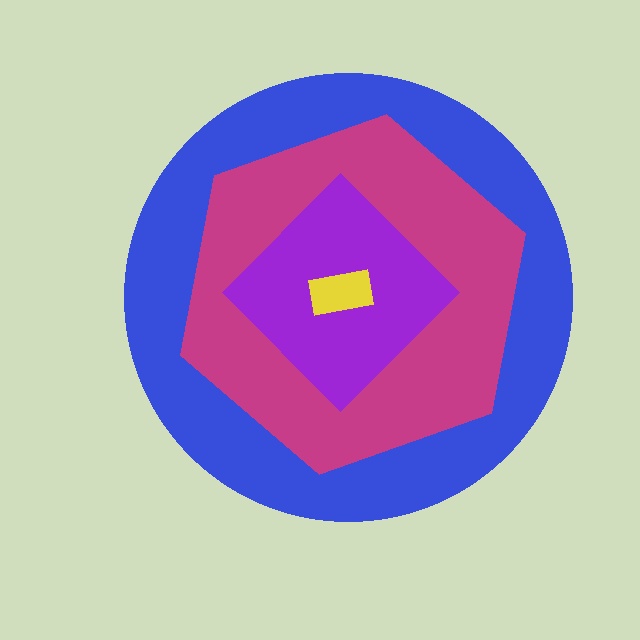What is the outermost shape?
The blue circle.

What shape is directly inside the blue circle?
The magenta hexagon.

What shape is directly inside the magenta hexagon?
The purple diamond.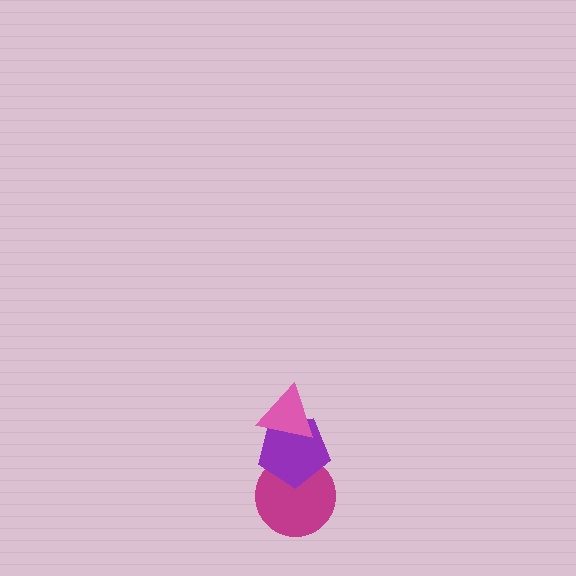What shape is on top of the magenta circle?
The purple pentagon is on top of the magenta circle.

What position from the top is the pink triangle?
The pink triangle is 1st from the top.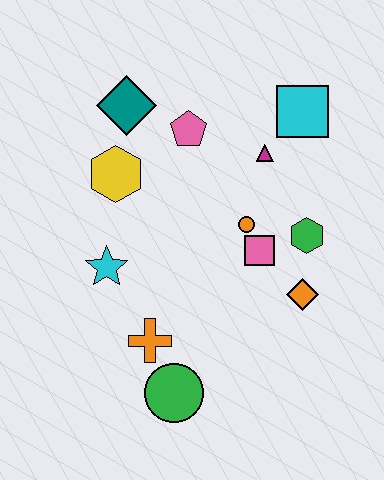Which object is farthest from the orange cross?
The cyan square is farthest from the orange cross.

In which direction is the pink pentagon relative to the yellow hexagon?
The pink pentagon is to the right of the yellow hexagon.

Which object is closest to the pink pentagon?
The teal diamond is closest to the pink pentagon.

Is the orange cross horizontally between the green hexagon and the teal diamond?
Yes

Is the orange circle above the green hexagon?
Yes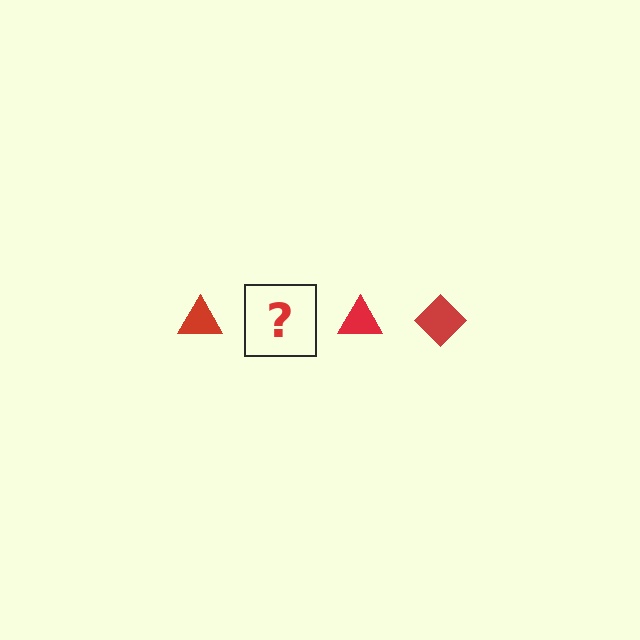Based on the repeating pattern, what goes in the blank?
The blank should be a red diamond.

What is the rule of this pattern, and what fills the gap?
The rule is that the pattern cycles through triangle, diamond shapes in red. The gap should be filled with a red diamond.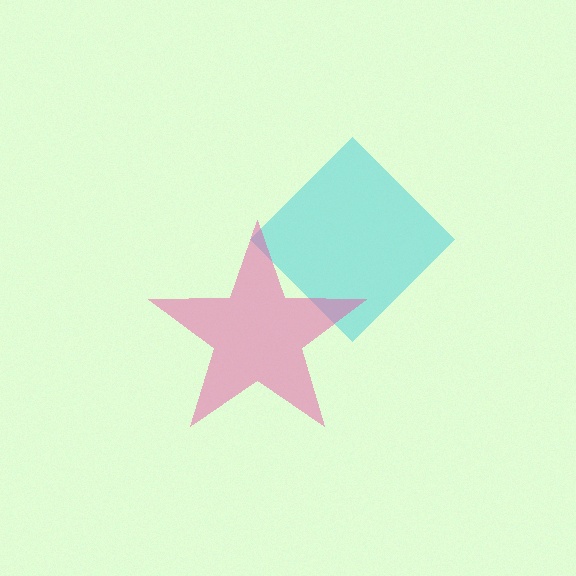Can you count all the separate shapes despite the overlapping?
Yes, there are 2 separate shapes.